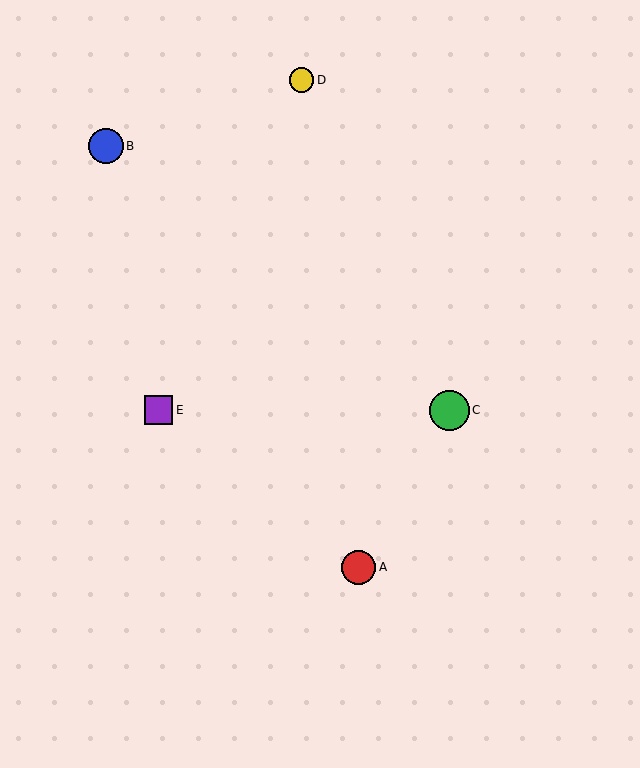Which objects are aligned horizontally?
Objects C, E are aligned horizontally.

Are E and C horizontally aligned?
Yes, both are at y≈410.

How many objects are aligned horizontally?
2 objects (C, E) are aligned horizontally.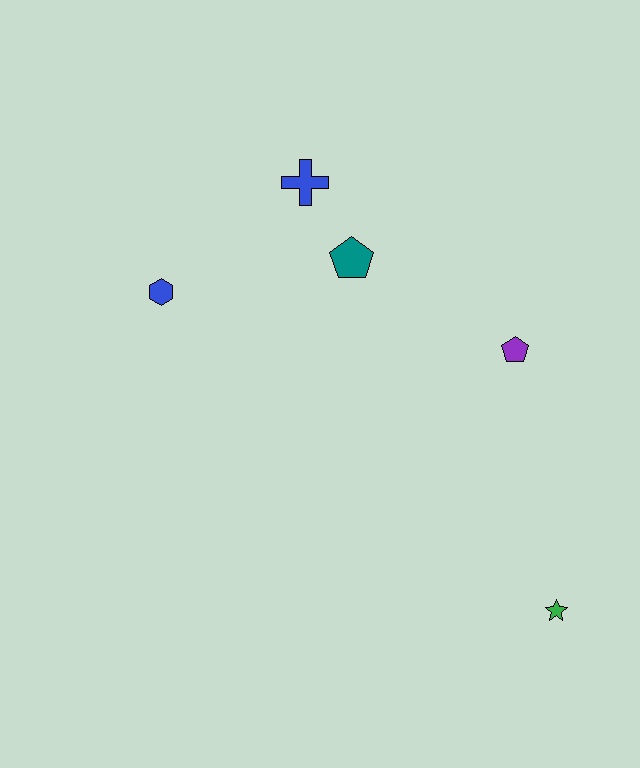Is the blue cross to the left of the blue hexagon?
No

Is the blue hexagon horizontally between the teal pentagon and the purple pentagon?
No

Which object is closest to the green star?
The purple pentagon is closest to the green star.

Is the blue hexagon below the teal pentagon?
Yes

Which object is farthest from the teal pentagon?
The green star is farthest from the teal pentagon.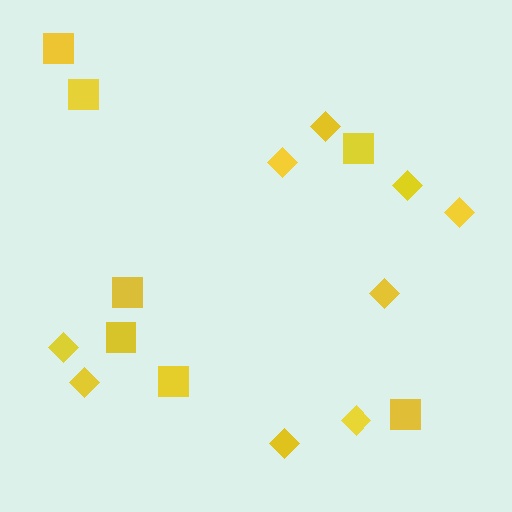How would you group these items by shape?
There are 2 groups: one group of diamonds (9) and one group of squares (7).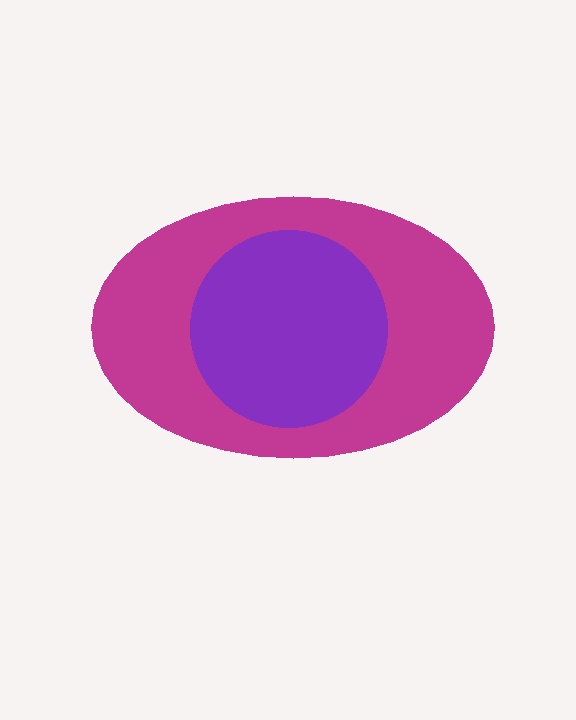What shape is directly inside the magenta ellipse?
The purple circle.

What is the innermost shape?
The purple circle.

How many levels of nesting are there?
2.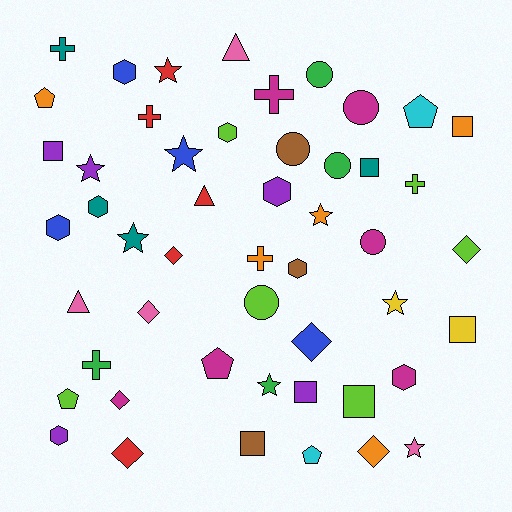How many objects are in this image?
There are 50 objects.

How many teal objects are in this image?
There are 4 teal objects.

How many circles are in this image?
There are 6 circles.